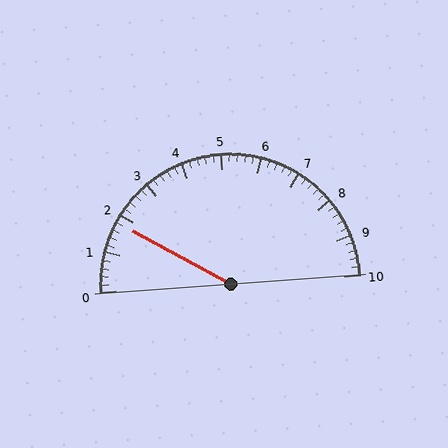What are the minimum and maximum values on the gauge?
The gauge ranges from 0 to 10.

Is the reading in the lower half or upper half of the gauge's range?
The reading is in the lower half of the range (0 to 10).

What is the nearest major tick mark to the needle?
The nearest major tick mark is 2.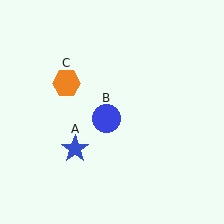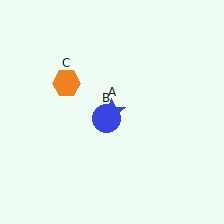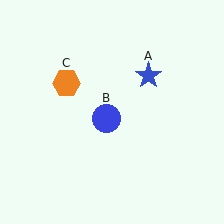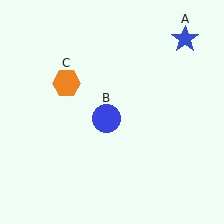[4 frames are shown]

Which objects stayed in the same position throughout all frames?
Blue circle (object B) and orange hexagon (object C) remained stationary.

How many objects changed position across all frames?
1 object changed position: blue star (object A).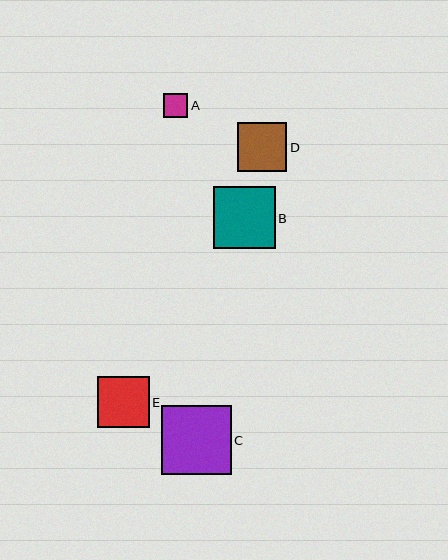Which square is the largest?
Square C is the largest with a size of approximately 70 pixels.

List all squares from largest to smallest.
From largest to smallest: C, B, E, D, A.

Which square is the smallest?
Square A is the smallest with a size of approximately 24 pixels.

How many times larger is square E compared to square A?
Square E is approximately 2.1 times the size of square A.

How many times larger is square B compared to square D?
Square B is approximately 1.3 times the size of square D.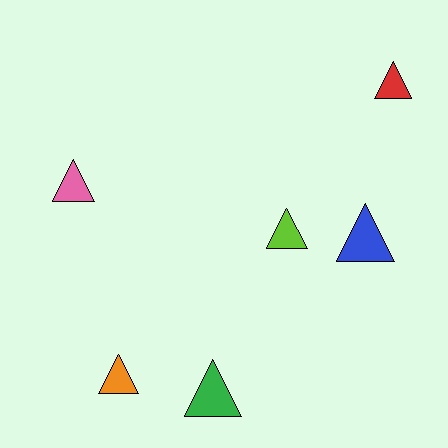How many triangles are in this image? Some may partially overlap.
There are 6 triangles.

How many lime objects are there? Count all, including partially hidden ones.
There is 1 lime object.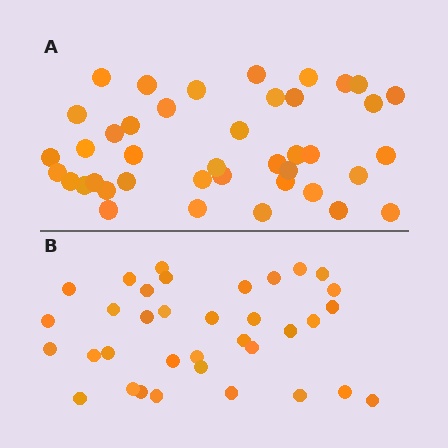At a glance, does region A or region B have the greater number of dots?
Region A (the top region) has more dots.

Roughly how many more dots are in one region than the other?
Region A has about 6 more dots than region B.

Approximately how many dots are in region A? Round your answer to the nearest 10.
About 40 dots. (The exact count is 41, which rounds to 40.)